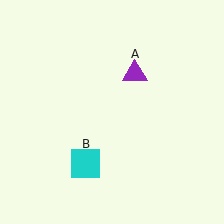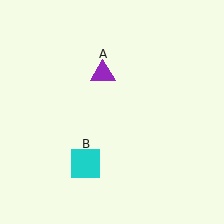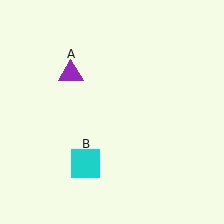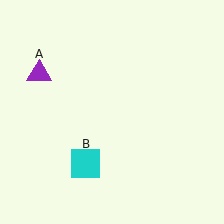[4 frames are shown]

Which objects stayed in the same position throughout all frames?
Cyan square (object B) remained stationary.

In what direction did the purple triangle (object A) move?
The purple triangle (object A) moved left.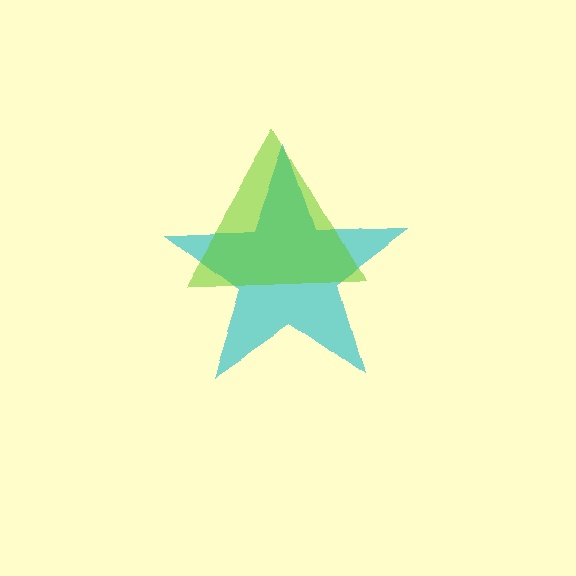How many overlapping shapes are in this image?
There are 2 overlapping shapes in the image.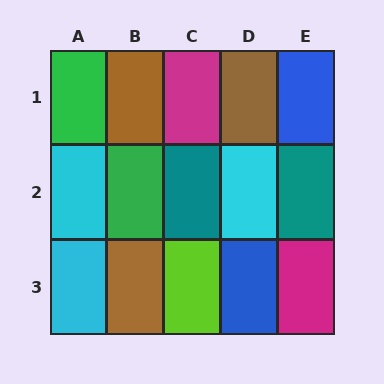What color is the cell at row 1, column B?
Brown.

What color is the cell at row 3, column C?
Lime.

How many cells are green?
2 cells are green.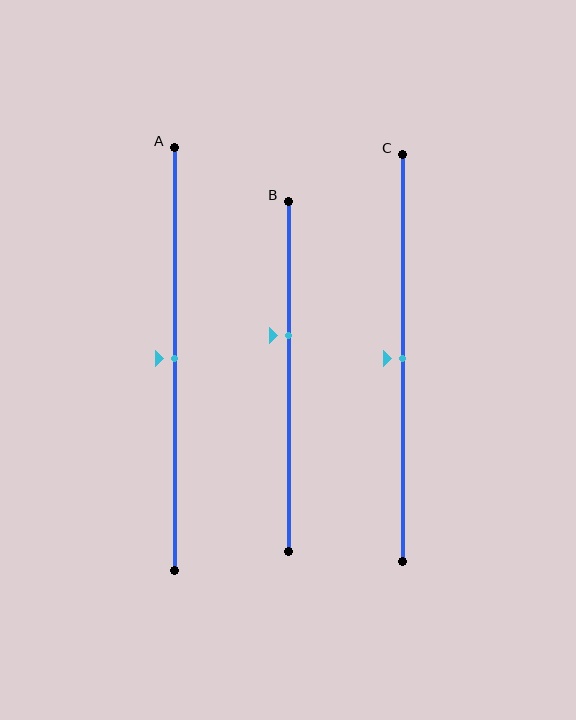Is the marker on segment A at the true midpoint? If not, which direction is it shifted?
Yes, the marker on segment A is at the true midpoint.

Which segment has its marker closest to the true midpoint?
Segment A has its marker closest to the true midpoint.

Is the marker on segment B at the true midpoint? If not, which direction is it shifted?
No, the marker on segment B is shifted upward by about 12% of the segment length.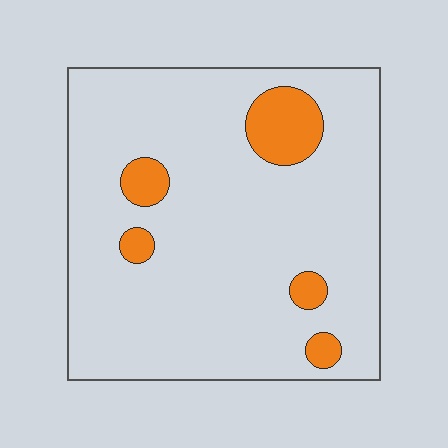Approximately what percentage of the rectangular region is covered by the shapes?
Approximately 10%.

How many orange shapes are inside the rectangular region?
5.